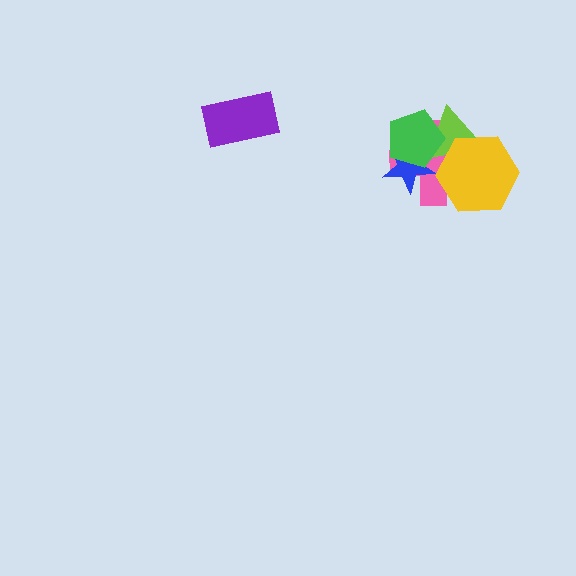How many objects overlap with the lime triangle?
4 objects overlap with the lime triangle.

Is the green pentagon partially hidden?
No, no other shape covers it.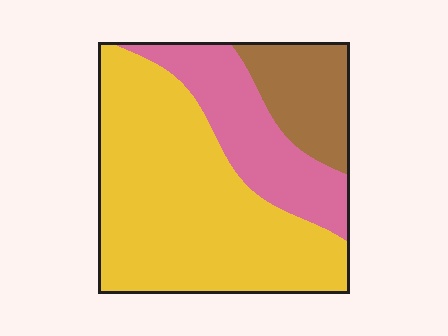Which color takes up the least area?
Brown, at roughly 15%.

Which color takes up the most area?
Yellow, at roughly 60%.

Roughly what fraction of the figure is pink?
Pink covers about 25% of the figure.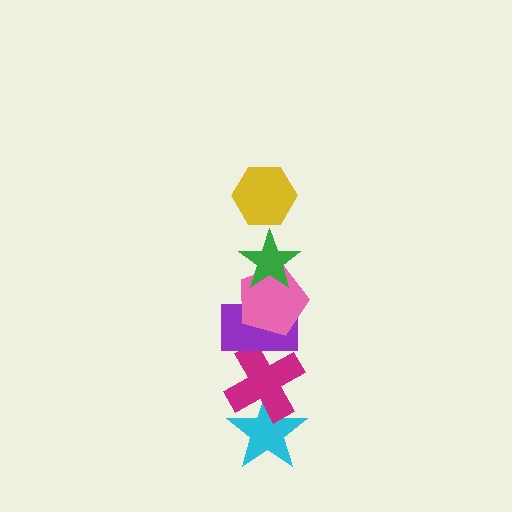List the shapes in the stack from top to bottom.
From top to bottom: the yellow hexagon, the green star, the pink pentagon, the purple rectangle, the magenta cross, the cyan star.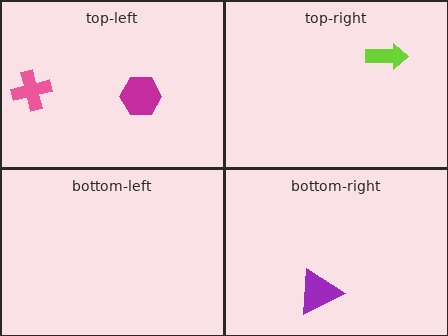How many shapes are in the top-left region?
2.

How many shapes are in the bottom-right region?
1.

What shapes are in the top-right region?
The lime arrow.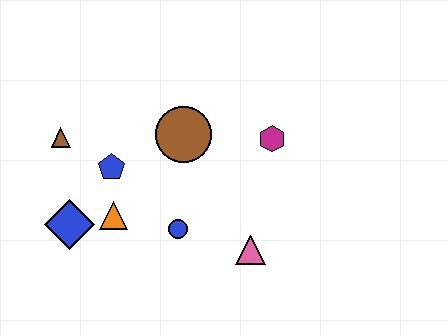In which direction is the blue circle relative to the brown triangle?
The blue circle is to the right of the brown triangle.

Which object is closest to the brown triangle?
The blue pentagon is closest to the brown triangle.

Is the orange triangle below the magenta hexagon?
Yes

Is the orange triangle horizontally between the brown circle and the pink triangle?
No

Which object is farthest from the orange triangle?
The magenta hexagon is farthest from the orange triangle.